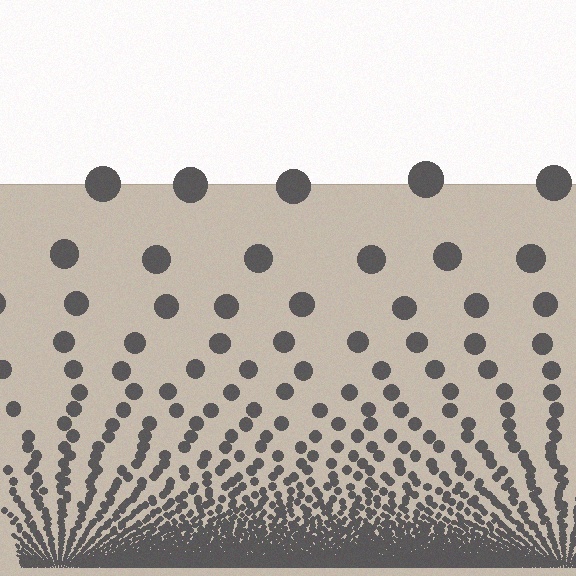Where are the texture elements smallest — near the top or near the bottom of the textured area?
Near the bottom.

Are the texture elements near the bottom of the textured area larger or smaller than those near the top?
Smaller. The gradient is inverted — elements near the bottom are smaller and denser.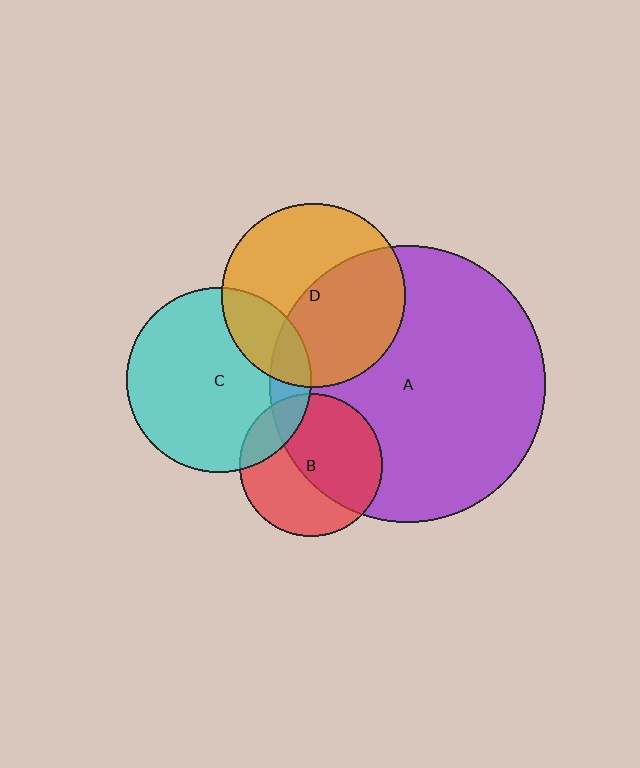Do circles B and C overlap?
Yes.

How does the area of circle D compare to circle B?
Approximately 1.7 times.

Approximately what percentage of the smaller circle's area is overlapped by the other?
Approximately 15%.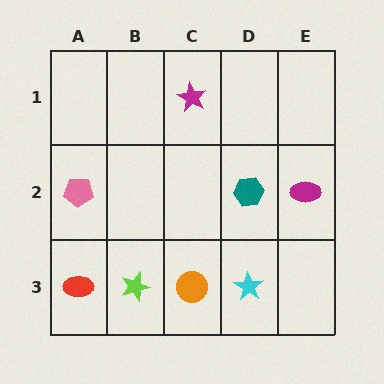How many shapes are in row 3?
4 shapes.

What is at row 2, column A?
A pink pentagon.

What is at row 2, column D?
A teal hexagon.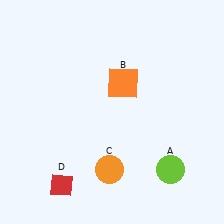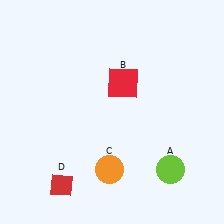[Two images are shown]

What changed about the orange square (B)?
In Image 1, B is orange. In Image 2, it changed to red.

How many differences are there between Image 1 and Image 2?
There is 1 difference between the two images.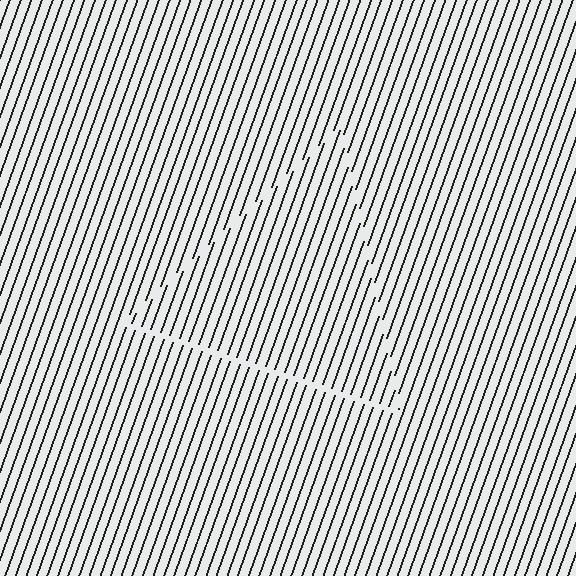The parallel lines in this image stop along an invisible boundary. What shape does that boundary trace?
An illusory triangle. The interior of the shape contains the same grating, shifted by half a period — the contour is defined by the phase discontinuity where line-ends from the inner and outer gratings abut.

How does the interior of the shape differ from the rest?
The interior of the shape contains the same grating, shifted by half a period — the contour is defined by the phase discontinuity where line-ends from the inner and outer gratings abut.